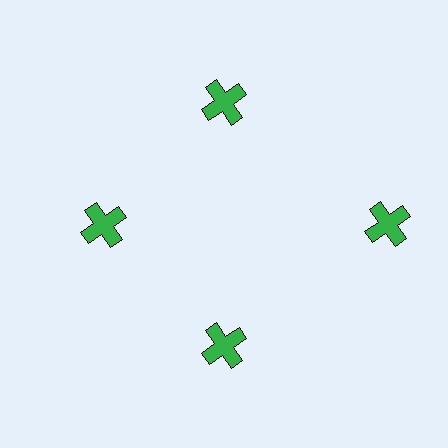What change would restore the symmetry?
The symmetry would be restored by moving it inward, back onto the ring so that all 4 crosses sit at equal angles and equal distance from the center.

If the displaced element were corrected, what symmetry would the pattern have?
It would have 4-fold rotational symmetry — the pattern would map onto itself every 90 degrees.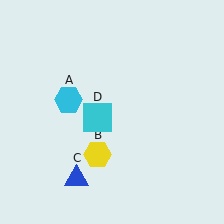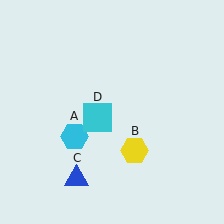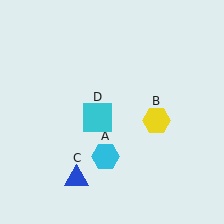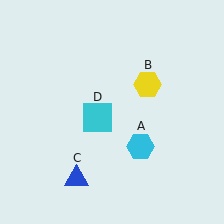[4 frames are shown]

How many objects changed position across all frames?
2 objects changed position: cyan hexagon (object A), yellow hexagon (object B).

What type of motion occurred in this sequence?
The cyan hexagon (object A), yellow hexagon (object B) rotated counterclockwise around the center of the scene.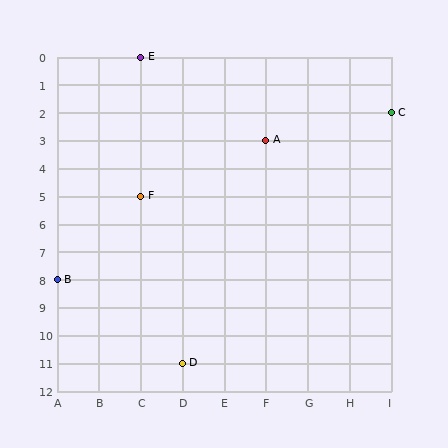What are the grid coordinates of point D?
Point D is at grid coordinates (D, 11).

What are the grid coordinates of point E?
Point E is at grid coordinates (C, 0).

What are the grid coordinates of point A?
Point A is at grid coordinates (F, 3).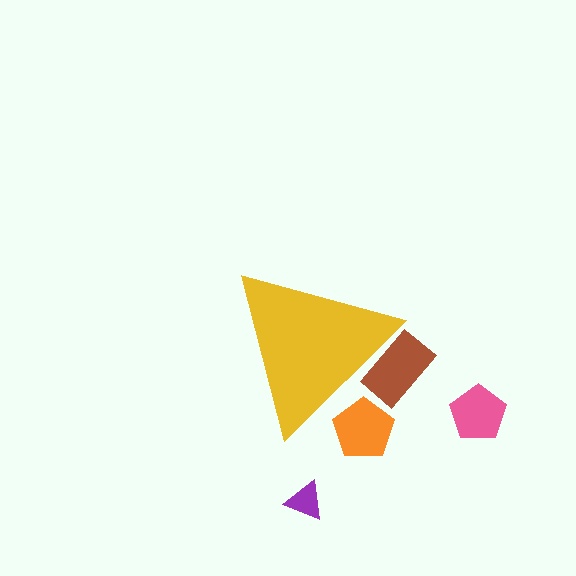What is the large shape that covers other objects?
A yellow triangle.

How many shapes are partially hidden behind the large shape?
2 shapes are partially hidden.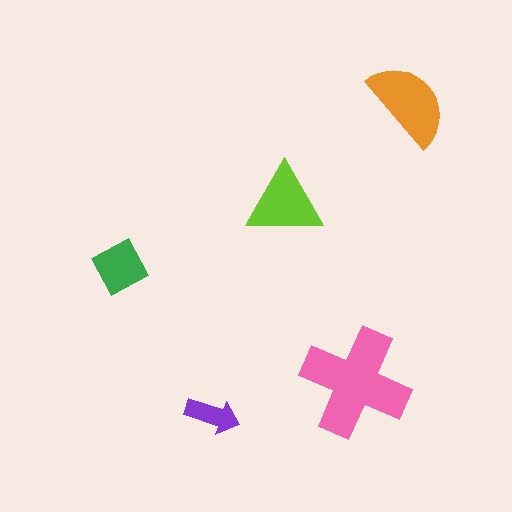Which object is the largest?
The pink cross.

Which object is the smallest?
The purple arrow.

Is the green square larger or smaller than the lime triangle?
Smaller.